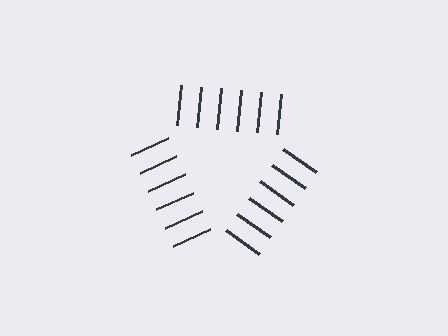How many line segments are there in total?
18 — 6 along each of the 3 edges.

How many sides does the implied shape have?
3 sides — the line-ends trace a triangle.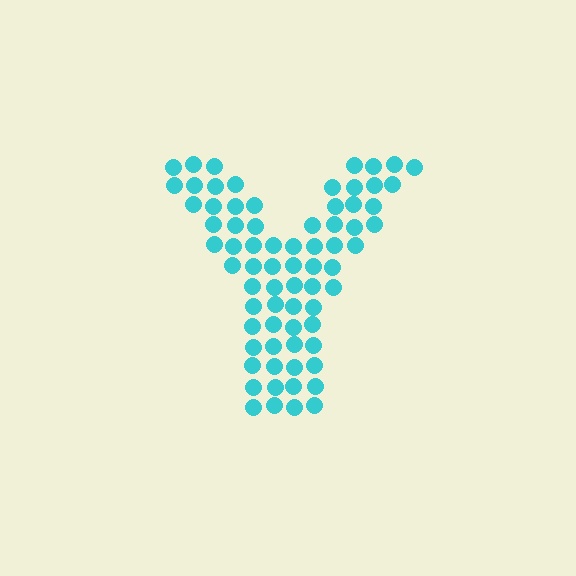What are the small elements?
The small elements are circles.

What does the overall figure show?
The overall figure shows the letter Y.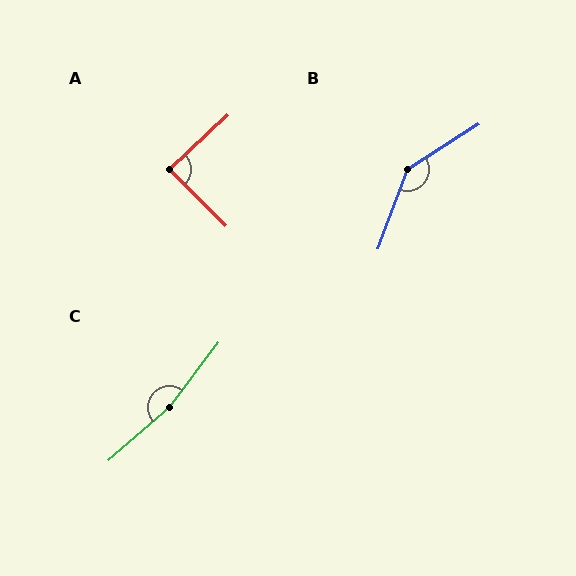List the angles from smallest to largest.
A (89°), B (143°), C (168°).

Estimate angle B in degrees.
Approximately 143 degrees.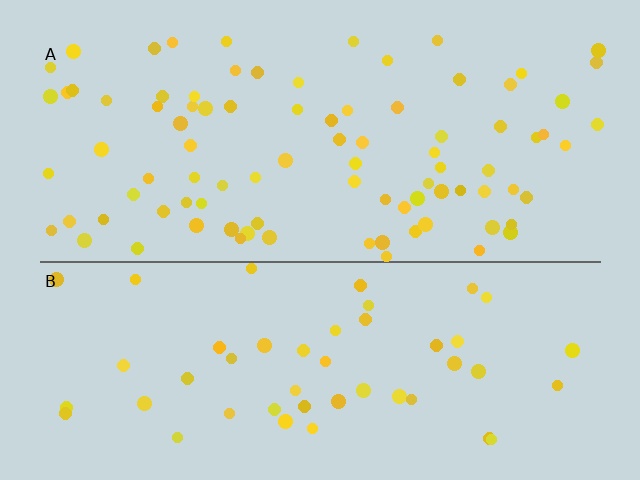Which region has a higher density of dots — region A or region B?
A (the top).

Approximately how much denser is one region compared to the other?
Approximately 1.8× — region A over region B.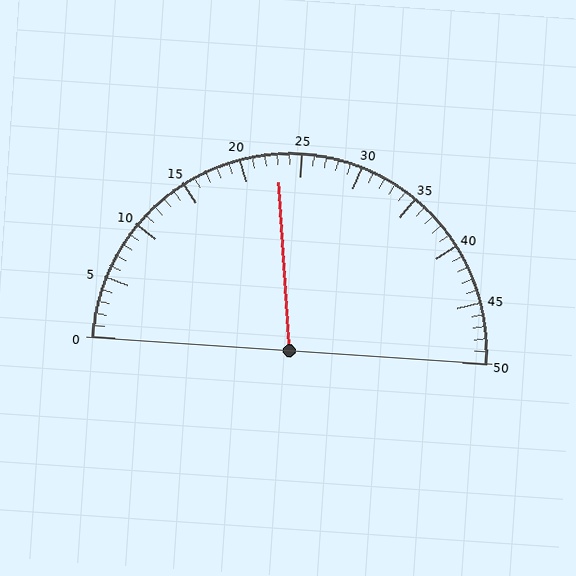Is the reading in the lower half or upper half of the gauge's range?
The reading is in the lower half of the range (0 to 50).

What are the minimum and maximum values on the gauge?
The gauge ranges from 0 to 50.